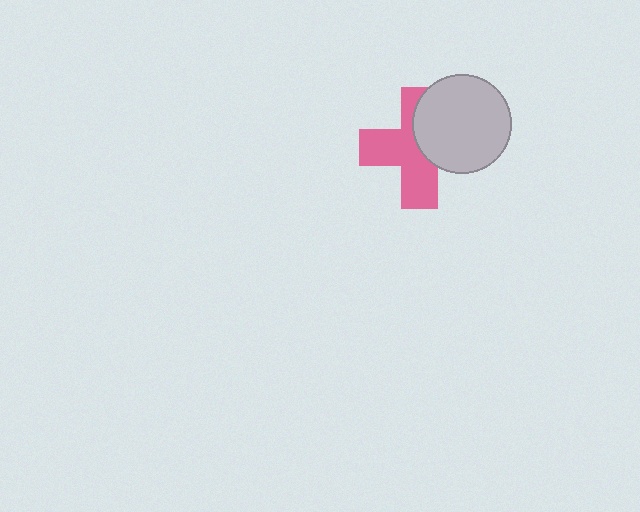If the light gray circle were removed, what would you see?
You would see the complete pink cross.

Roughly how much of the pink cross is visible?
About half of it is visible (roughly 58%).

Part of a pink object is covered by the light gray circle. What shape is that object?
It is a cross.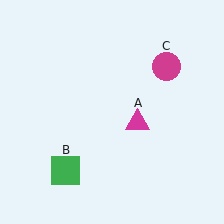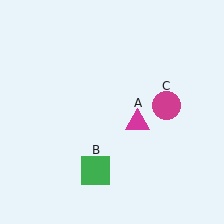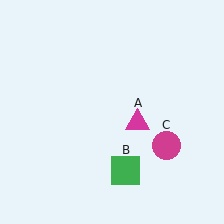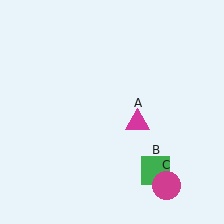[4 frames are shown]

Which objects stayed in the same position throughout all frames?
Magenta triangle (object A) remained stationary.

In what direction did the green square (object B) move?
The green square (object B) moved right.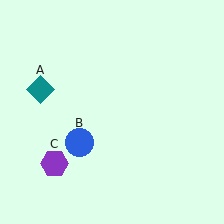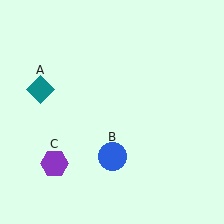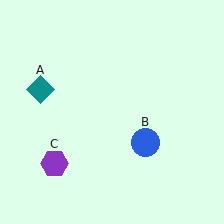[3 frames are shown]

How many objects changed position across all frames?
1 object changed position: blue circle (object B).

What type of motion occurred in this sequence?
The blue circle (object B) rotated counterclockwise around the center of the scene.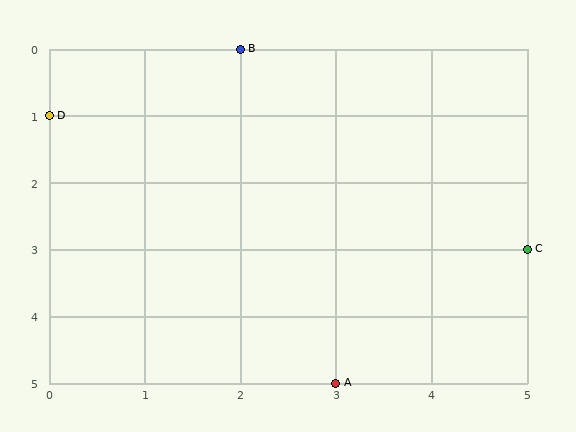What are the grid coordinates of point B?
Point B is at grid coordinates (2, 0).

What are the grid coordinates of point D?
Point D is at grid coordinates (0, 1).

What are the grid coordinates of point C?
Point C is at grid coordinates (5, 3).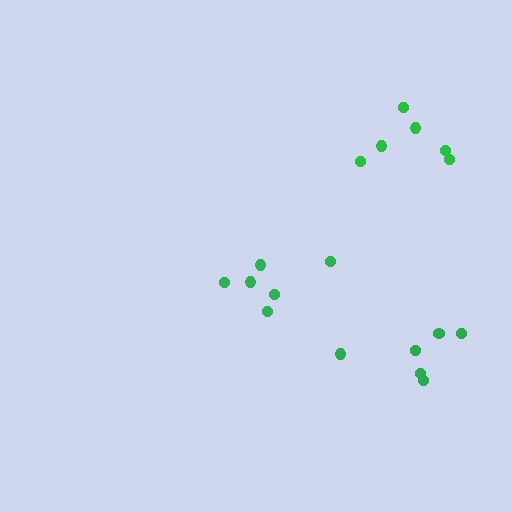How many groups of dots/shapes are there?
There are 3 groups.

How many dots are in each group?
Group 1: 6 dots, Group 2: 6 dots, Group 3: 6 dots (18 total).